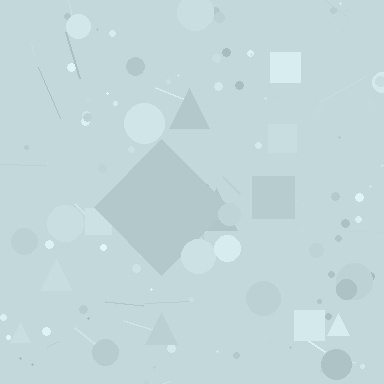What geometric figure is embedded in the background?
A diamond is embedded in the background.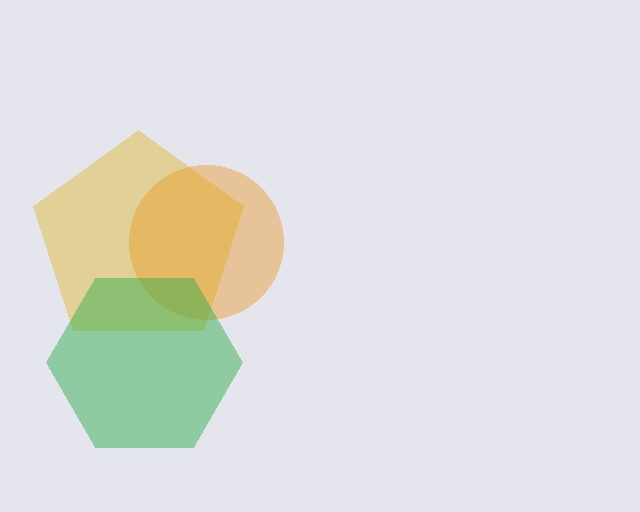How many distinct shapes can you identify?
There are 3 distinct shapes: a yellow pentagon, an orange circle, a green hexagon.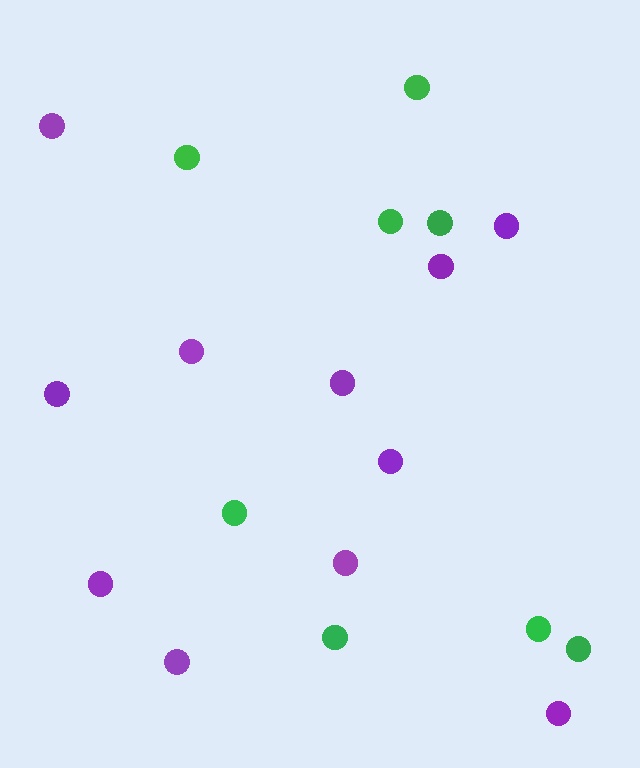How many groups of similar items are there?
There are 2 groups: one group of green circles (8) and one group of purple circles (11).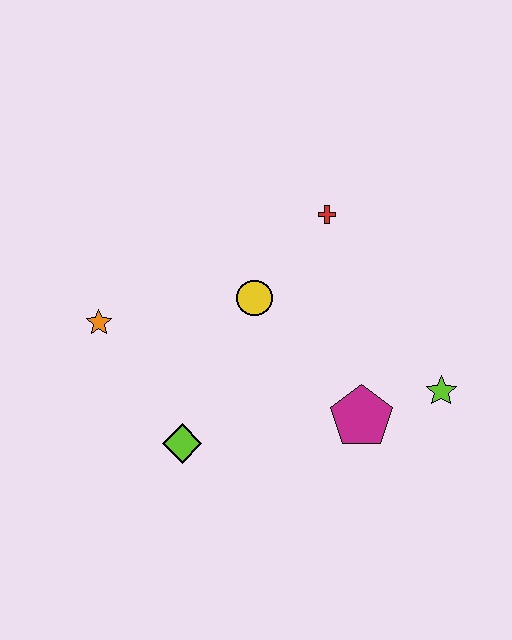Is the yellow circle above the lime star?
Yes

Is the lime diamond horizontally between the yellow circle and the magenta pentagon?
No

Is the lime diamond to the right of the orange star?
Yes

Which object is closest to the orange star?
The lime diamond is closest to the orange star.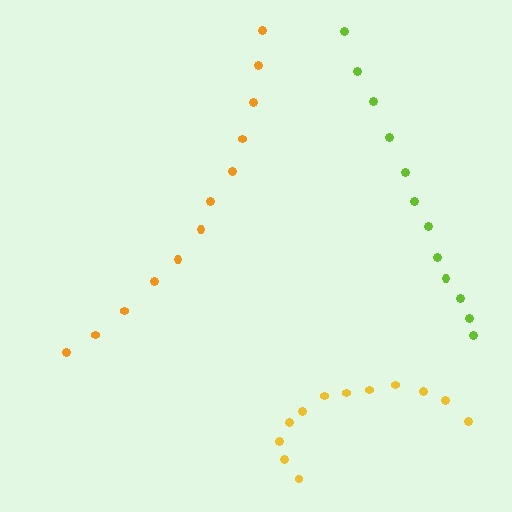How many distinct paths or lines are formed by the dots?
There are 3 distinct paths.